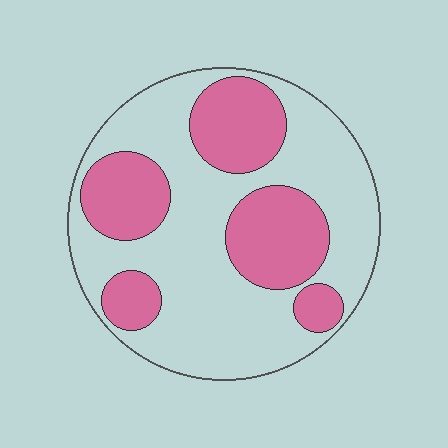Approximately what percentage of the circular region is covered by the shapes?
Approximately 35%.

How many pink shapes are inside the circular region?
5.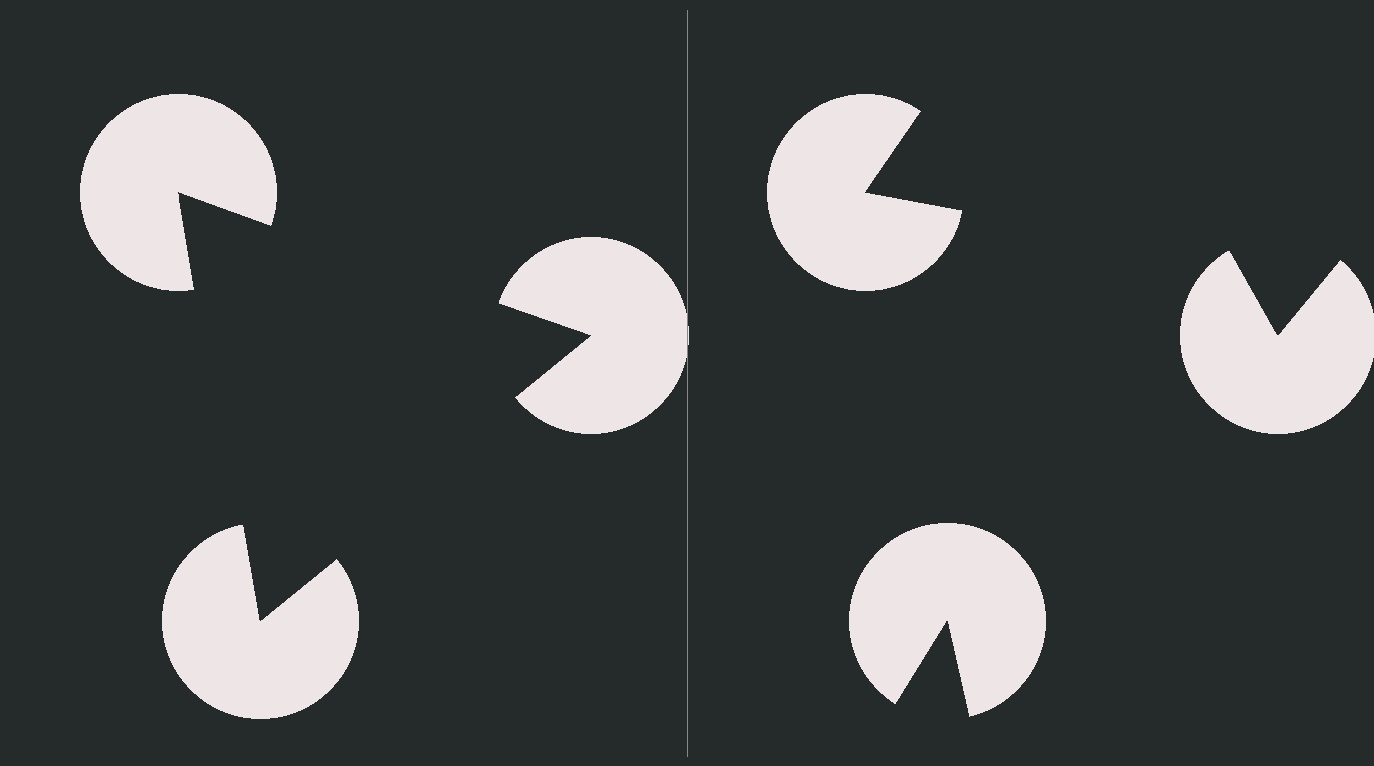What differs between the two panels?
The pac-man discs are positioned identically on both sides; only the wedge orientations differ. On the left they align to a triangle; on the right they are misaligned.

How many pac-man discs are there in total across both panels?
6 — 3 on each side.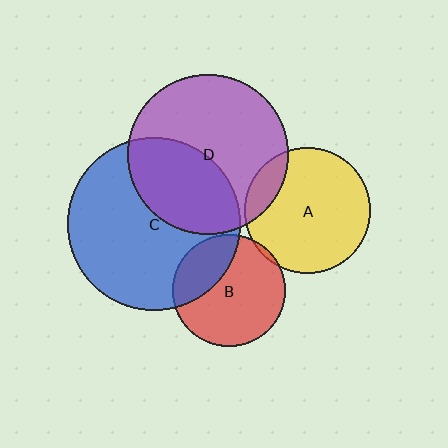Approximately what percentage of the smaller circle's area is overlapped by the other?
Approximately 40%.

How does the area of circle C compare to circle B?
Approximately 2.4 times.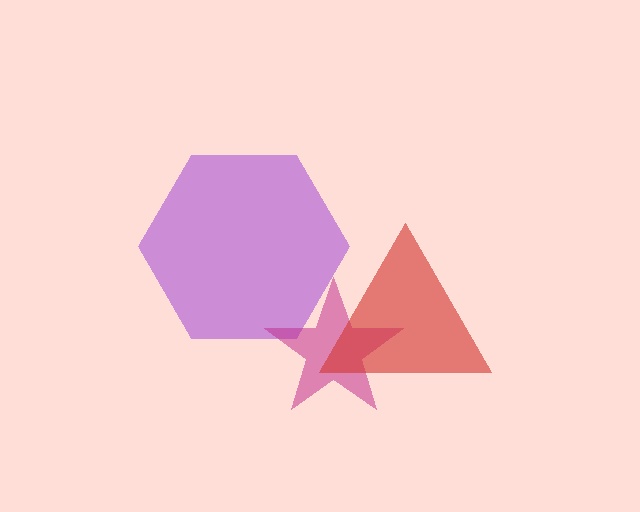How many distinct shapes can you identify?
There are 3 distinct shapes: a purple hexagon, a magenta star, a red triangle.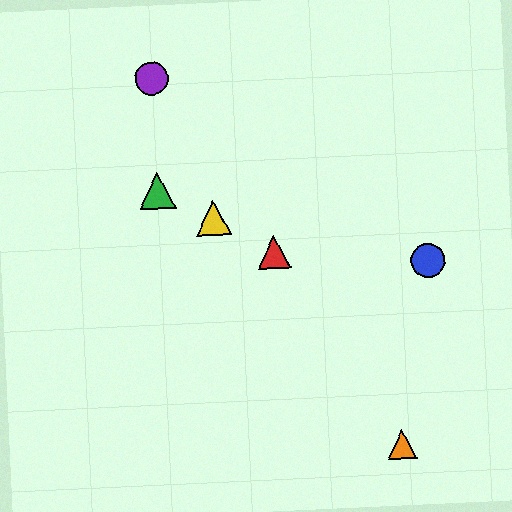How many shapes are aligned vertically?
2 shapes (the green triangle, the purple circle) are aligned vertically.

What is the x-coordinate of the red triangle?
The red triangle is at x≈274.